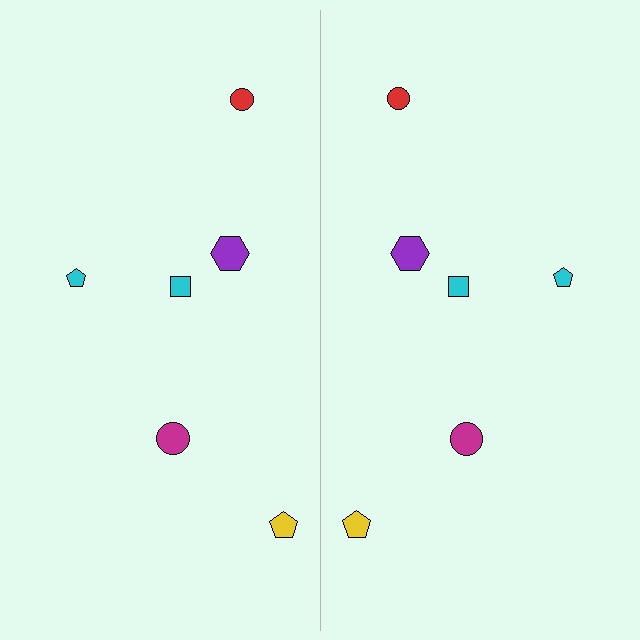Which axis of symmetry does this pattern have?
The pattern has a vertical axis of symmetry running through the center of the image.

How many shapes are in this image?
There are 12 shapes in this image.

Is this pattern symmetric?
Yes, this pattern has bilateral (reflection) symmetry.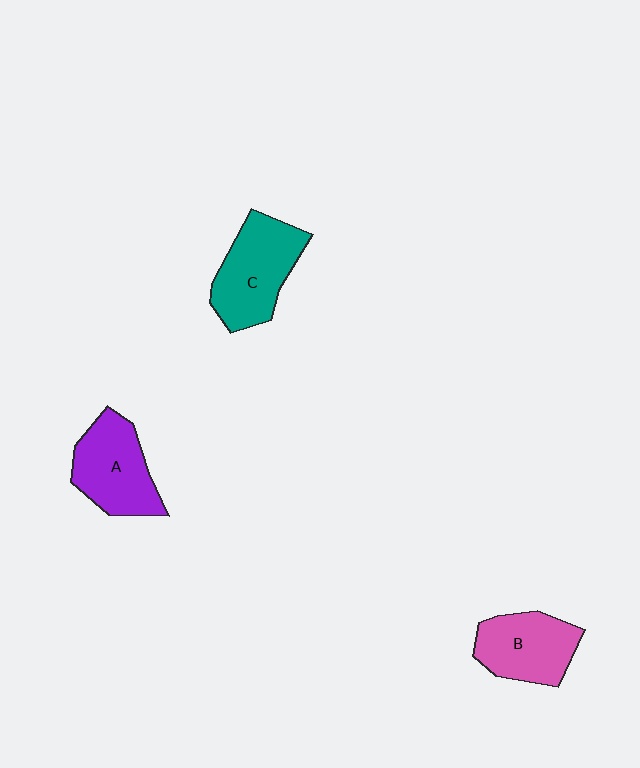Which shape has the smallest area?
Shape B (pink).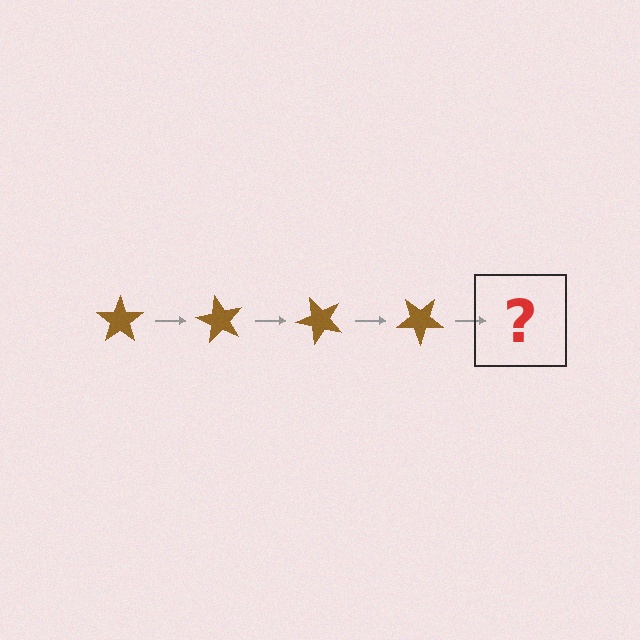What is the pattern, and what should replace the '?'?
The pattern is that the star rotates 60 degrees each step. The '?' should be a brown star rotated 240 degrees.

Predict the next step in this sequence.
The next step is a brown star rotated 240 degrees.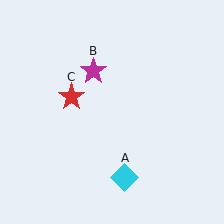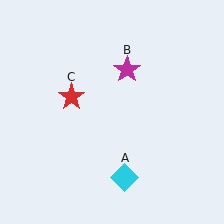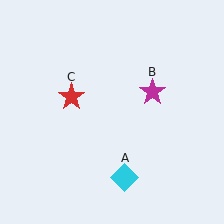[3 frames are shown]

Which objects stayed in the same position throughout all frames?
Cyan diamond (object A) and red star (object C) remained stationary.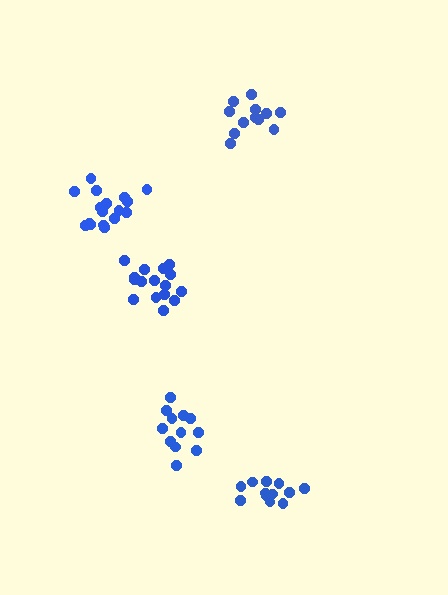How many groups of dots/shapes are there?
There are 5 groups.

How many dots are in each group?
Group 1: 17 dots, Group 2: 17 dots, Group 3: 12 dots, Group 4: 12 dots, Group 5: 12 dots (70 total).